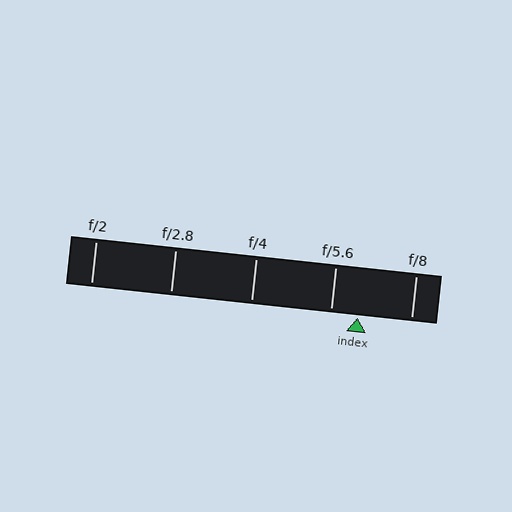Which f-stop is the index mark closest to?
The index mark is closest to f/5.6.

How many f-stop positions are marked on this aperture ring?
There are 5 f-stop positions marked.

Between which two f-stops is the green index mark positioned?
The index mark is between f/5.6 and f/8.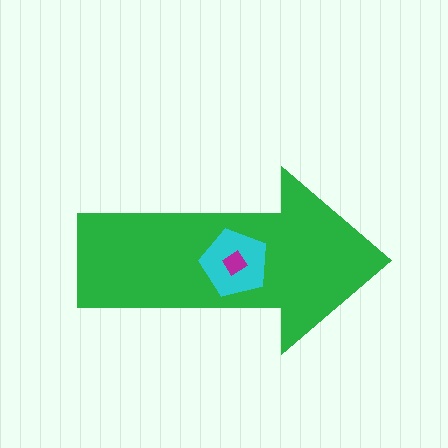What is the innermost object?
The magenta diamond.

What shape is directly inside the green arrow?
The cyan pentagon.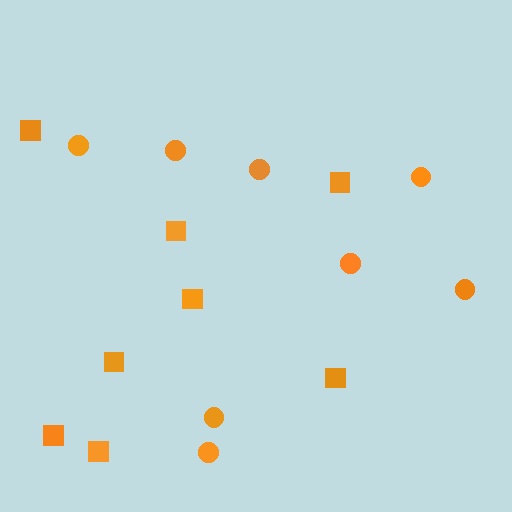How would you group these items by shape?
There are 2 groups: one group of squares (8) and one group of circles (8).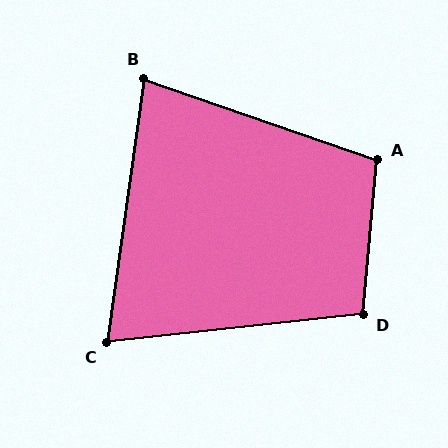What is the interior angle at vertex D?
Approximately 101 degrees (obtuse).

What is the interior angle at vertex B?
Approximately 79 degrees (acute).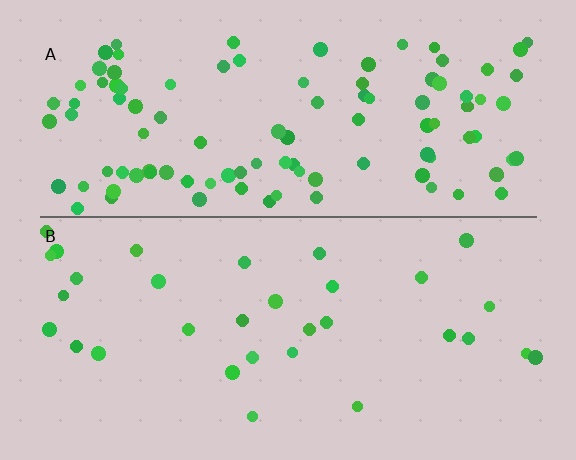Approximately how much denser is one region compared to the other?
Approximately 3.4× — region A over region B.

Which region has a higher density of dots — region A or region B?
A (the top).